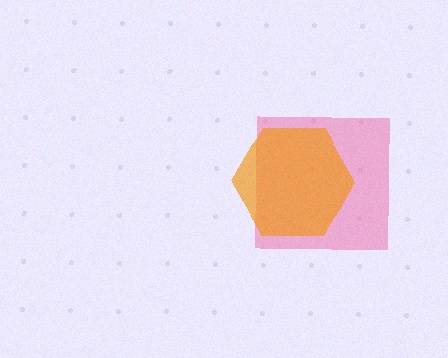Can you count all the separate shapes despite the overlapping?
Yes, there are 2 separate shapes.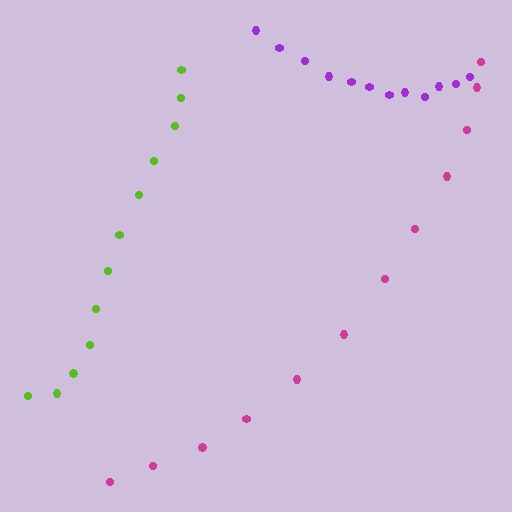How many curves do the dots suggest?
There are 3 distinct paths.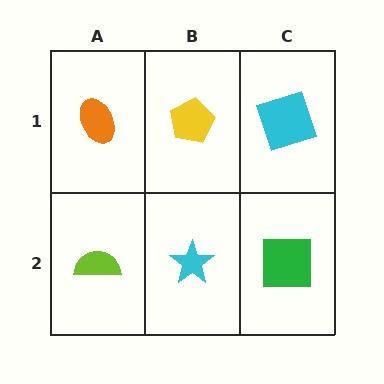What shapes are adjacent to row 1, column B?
A cyan star (row 2, column B), an orange ellipse (row 1, column A), a cyan square (row 1, column C).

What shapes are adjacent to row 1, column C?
A green square (row 2, column C), a yellow pentagon (row 1, column B).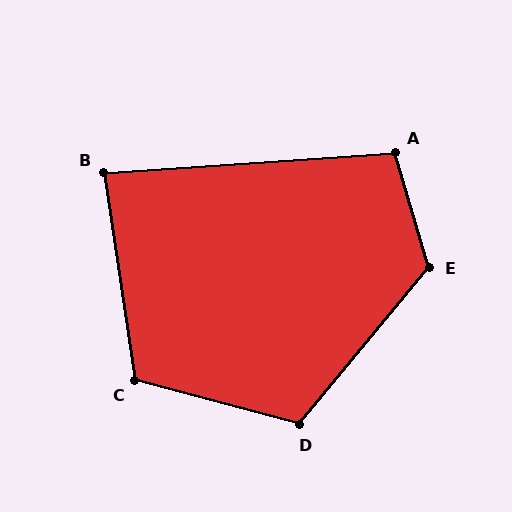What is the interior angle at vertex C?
Approximately 113 degrees (obtuse).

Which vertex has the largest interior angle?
E, at approximately 124 degrees.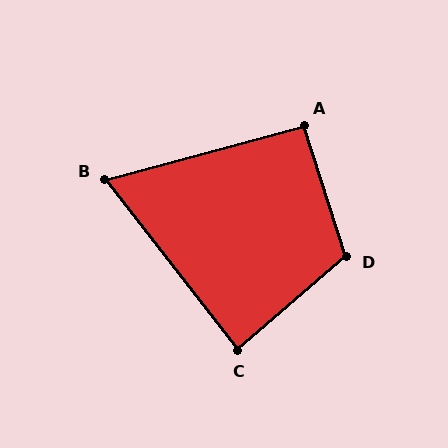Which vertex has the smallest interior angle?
B, at approximately 67 degrees.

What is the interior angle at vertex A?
Approximately 93 degrees (approximately right).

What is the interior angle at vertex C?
Approximately 87 degrees (approximately right).